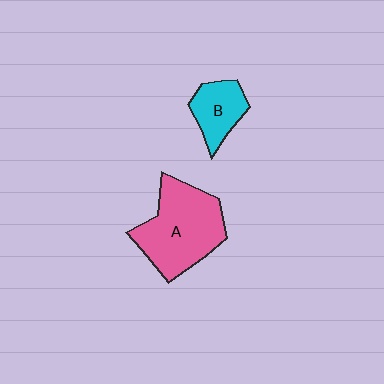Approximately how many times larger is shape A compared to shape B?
Approximately 2.2 times.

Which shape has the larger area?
Shape A (pink).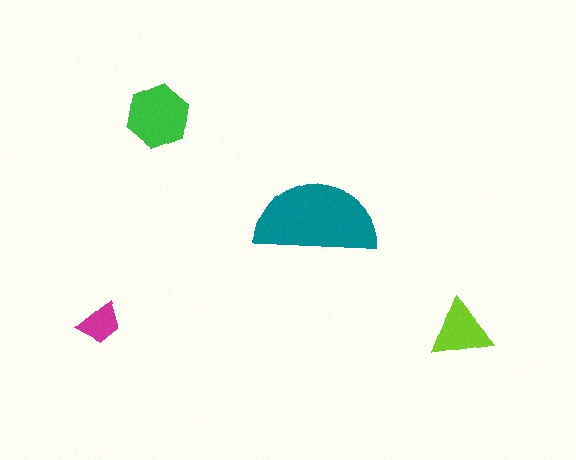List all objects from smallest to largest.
The magenta trapezoid, the lime triangle, the green hexagon, the teal semicircle.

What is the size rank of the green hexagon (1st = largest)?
2nd.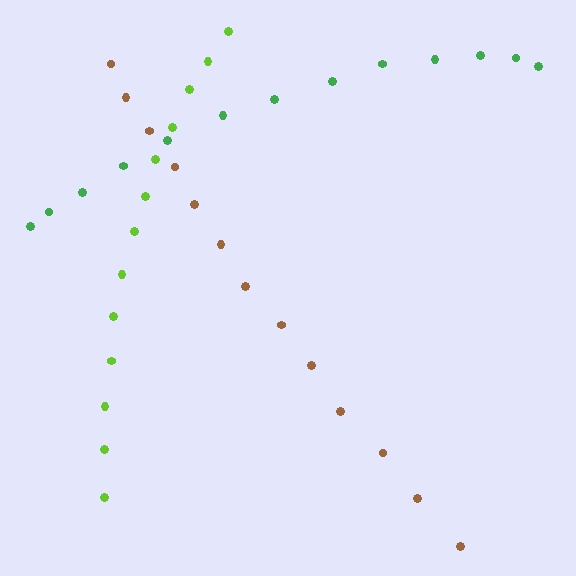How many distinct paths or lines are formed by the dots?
There are 3 distinct paths.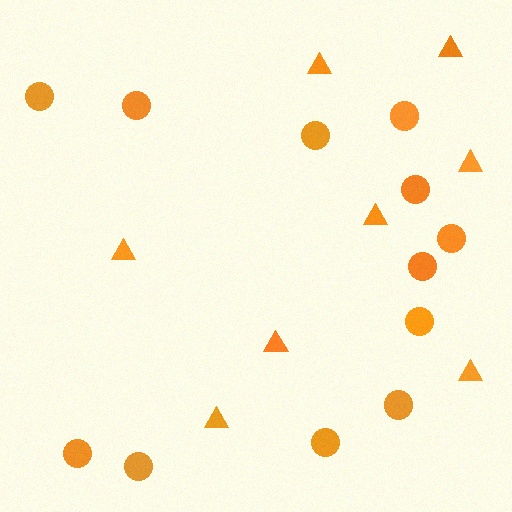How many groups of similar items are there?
There are 2 groups: one group of triangles (8) and one group of circles (12).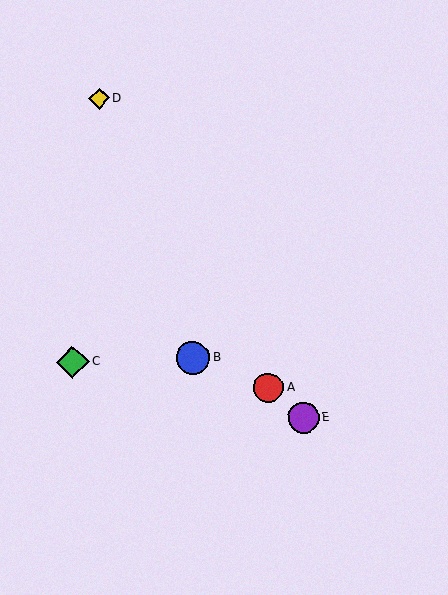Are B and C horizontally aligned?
Yes, both are at y≈358.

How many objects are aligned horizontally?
2 objects (B, C) are aligned horizontally.